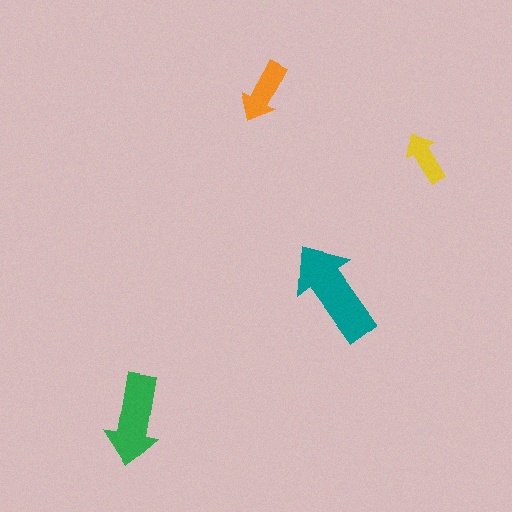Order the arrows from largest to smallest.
the teal one, the green one, the orange one, the yellow one.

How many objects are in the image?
There are 4 objects in the image.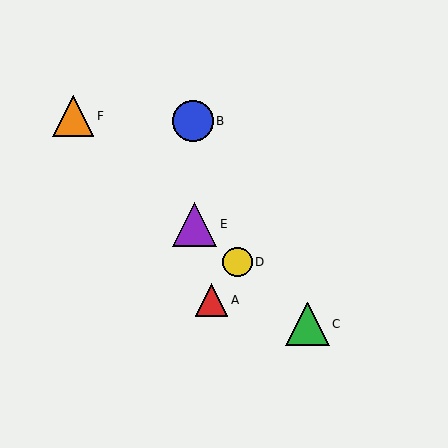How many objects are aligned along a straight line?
4 objects (C, D, E, F) are aligned along a straight line.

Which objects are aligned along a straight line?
Objects C, D, E, F are aligned along a straight line.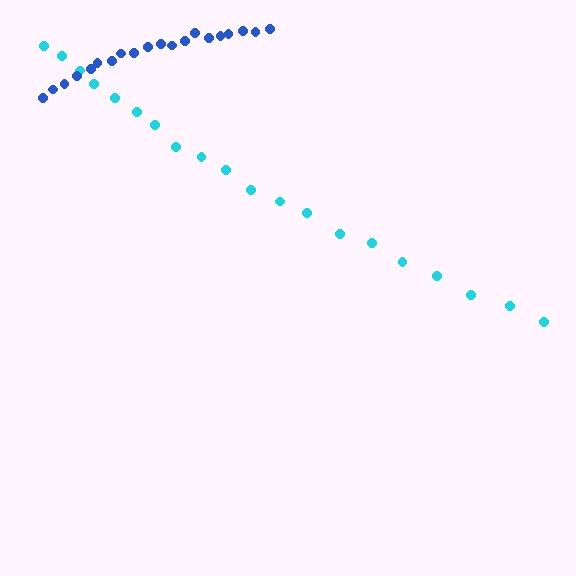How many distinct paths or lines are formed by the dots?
There are 2 distinct paths.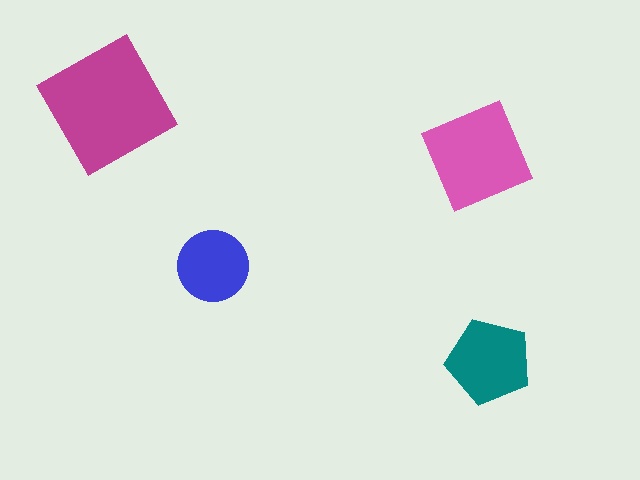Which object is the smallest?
The blue circle.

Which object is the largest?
The magenta square.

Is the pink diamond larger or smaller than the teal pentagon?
Larger.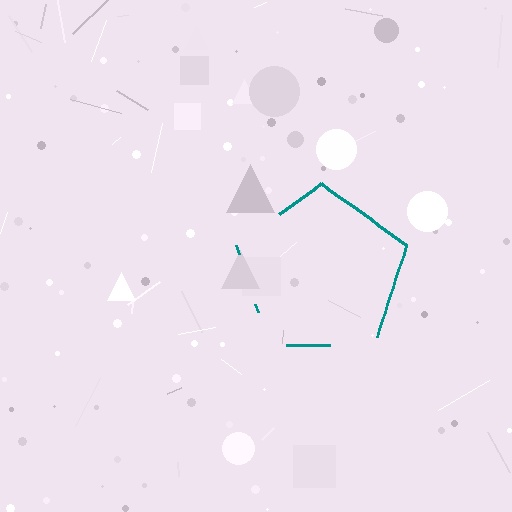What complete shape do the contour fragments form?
The contour fragments form a pentagon.